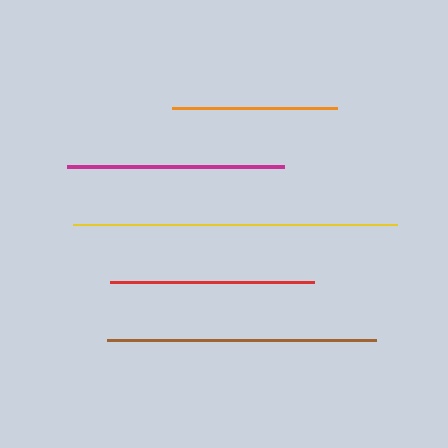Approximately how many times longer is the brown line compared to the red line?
The brown line is approximately 1.3 times the length of the red line.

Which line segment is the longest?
The yellow line is the longest at approximately 324 pixels.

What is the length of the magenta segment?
The magenta segment is approximately 217 pixels long.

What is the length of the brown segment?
The brown segment is approximately 269 pixels long.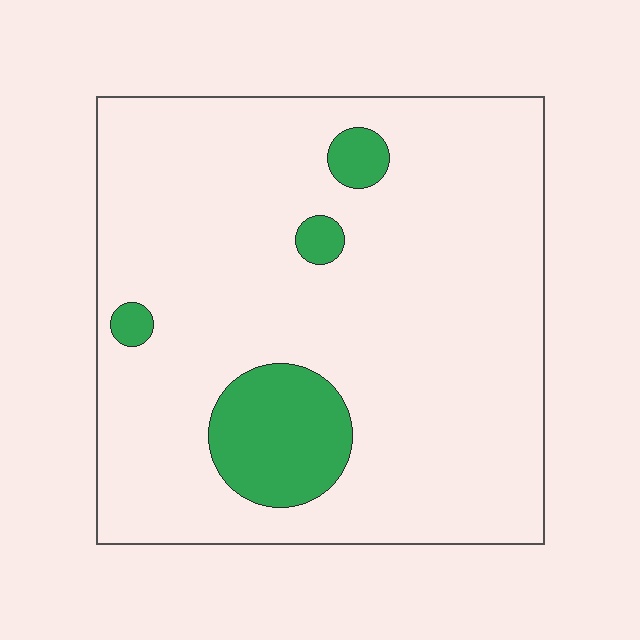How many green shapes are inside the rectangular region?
4.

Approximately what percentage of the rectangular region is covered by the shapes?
Approximately 10%.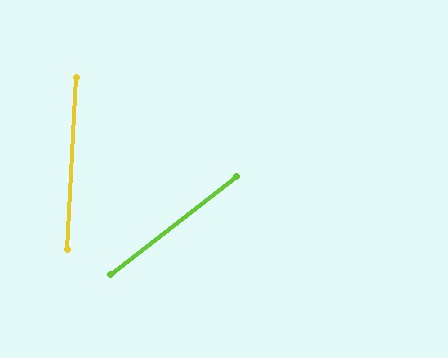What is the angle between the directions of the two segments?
Approximately 49 degrees.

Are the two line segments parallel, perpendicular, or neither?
Neither parallel nor perpendicular — they differ by about 49°.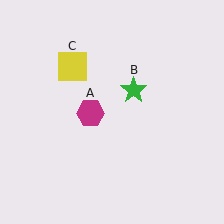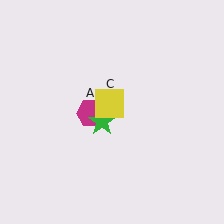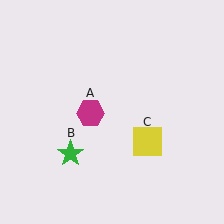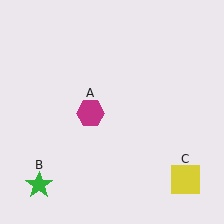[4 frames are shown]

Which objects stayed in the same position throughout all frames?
Magenta hexagon (object A) remained stationary.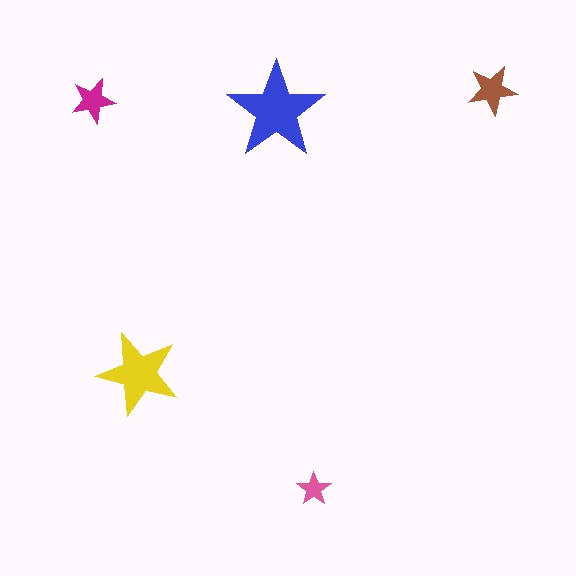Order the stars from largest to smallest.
the blue one, the yellow one, the brown one, the magenta one, the pink one.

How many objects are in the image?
There are 5 objects in the image.